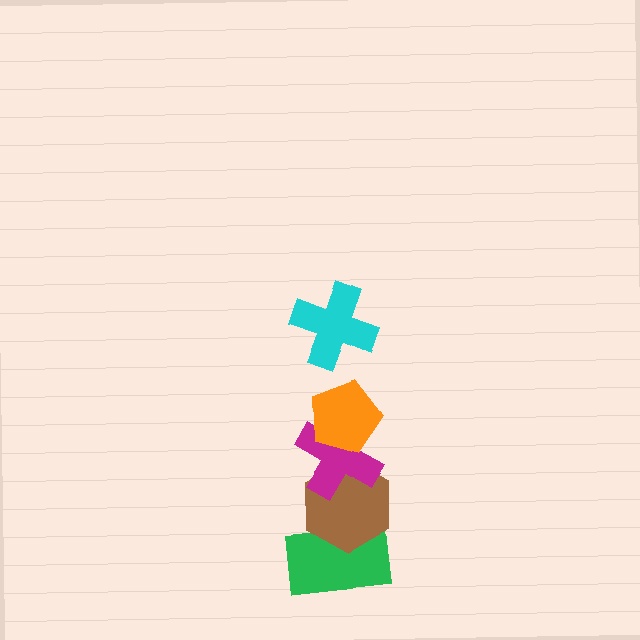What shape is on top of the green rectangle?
The brown hexagon is on top of the green rectangle.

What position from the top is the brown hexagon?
The brown hexagon is 4th from the top.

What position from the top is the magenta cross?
The magenta cross is 3rd from the top.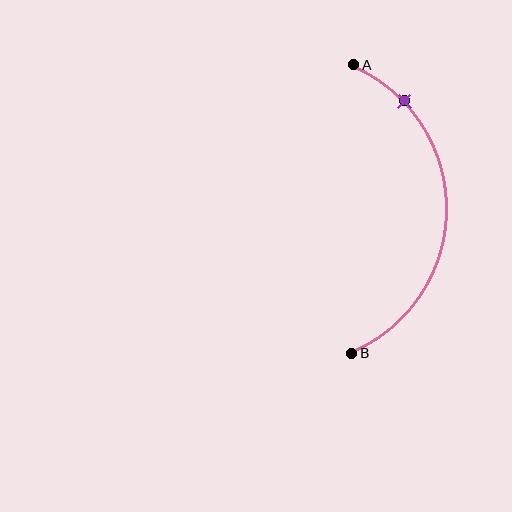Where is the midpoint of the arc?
The arc midpoint is the point on the curve farthest from the straight line joining A and B. It sits to the right of that line.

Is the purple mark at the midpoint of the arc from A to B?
No. The purple mark lies on the arc but is closer to endpoint A. The arc midpoint would be at the point on the curve equidistant along the arc from both A and B.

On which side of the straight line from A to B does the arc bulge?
The arc bulges to the right of the straight line connecting A and B.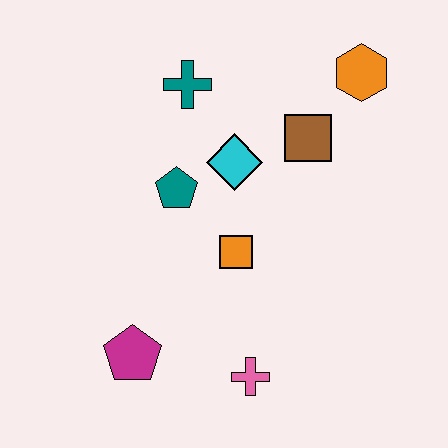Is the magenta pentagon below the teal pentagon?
Yes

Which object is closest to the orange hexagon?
The brown square is closest to the orange hexagon.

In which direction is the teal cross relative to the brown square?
The teal cross is to the left of the brown square.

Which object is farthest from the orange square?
The orange hexagon is farthest from the orange square.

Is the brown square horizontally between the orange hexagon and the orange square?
Yes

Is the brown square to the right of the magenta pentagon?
Yes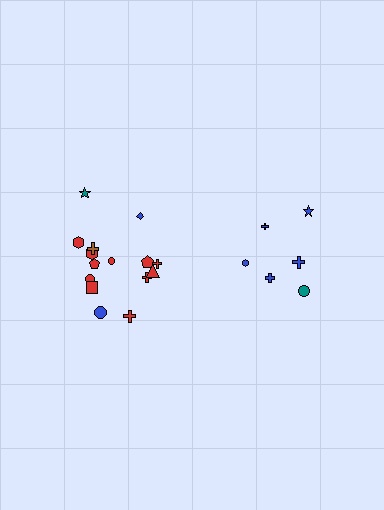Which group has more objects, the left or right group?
The left group.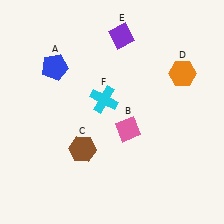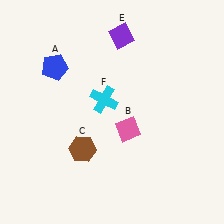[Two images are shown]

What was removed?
The orange hexagon (D) was removed in Image 2.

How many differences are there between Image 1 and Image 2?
There is 1 difference between the two images.